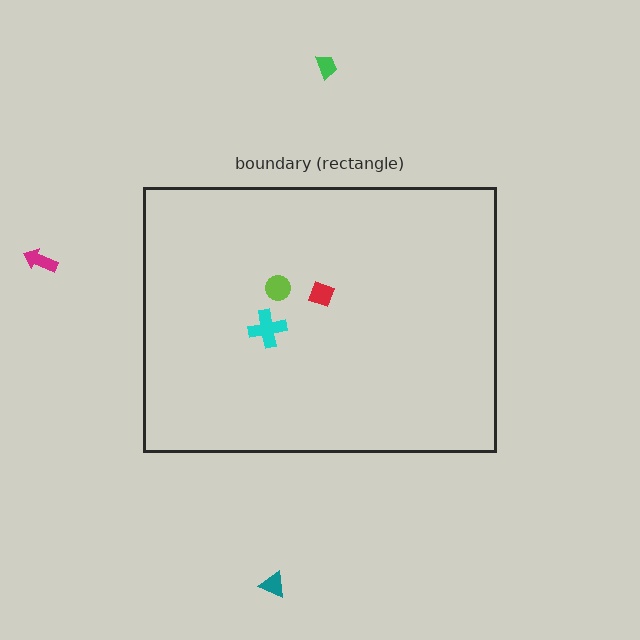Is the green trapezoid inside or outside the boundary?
Outside.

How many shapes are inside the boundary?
3 inside, 3 outside.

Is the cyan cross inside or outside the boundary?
Inside.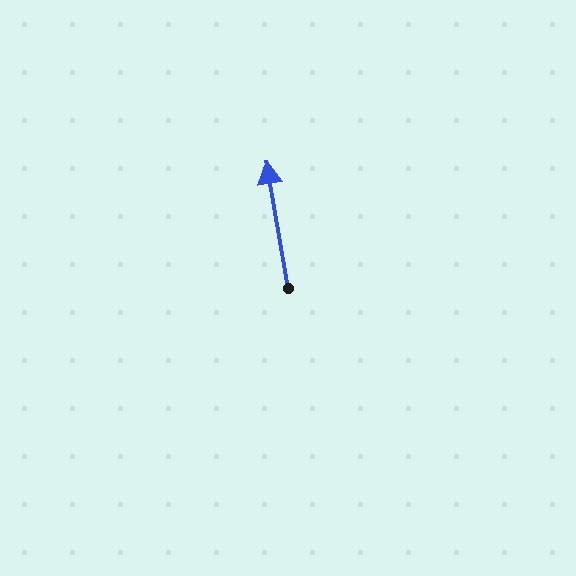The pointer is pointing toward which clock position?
Roughly 12 o'clock.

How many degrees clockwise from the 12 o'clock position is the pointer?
Approximately 350 degrees.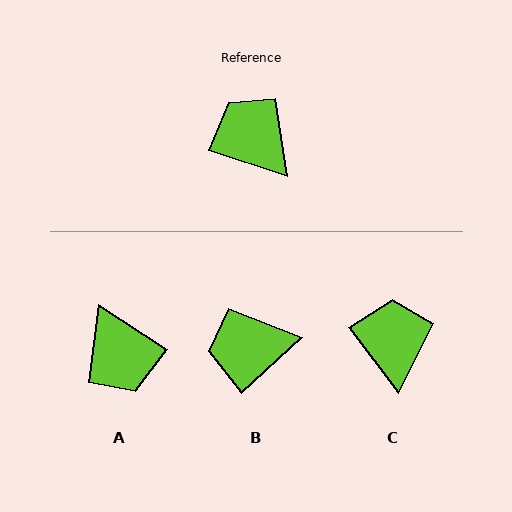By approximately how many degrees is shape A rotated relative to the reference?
Approximately 165 degrees counter-clockwise.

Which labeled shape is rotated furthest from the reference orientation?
A, about 165 degrees away.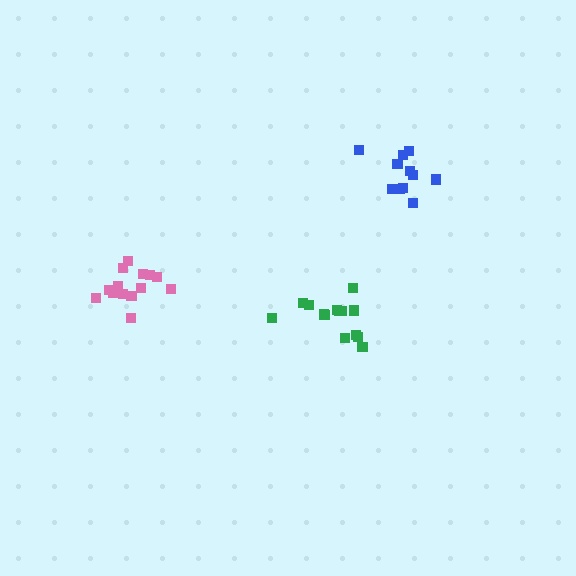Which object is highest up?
The blue cluster is topmost.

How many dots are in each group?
Group 1: 14 dots, Group 2: 14 dots, Group 3: 11 dots (39 total).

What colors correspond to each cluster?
The clusters are colored: green, pink, blue.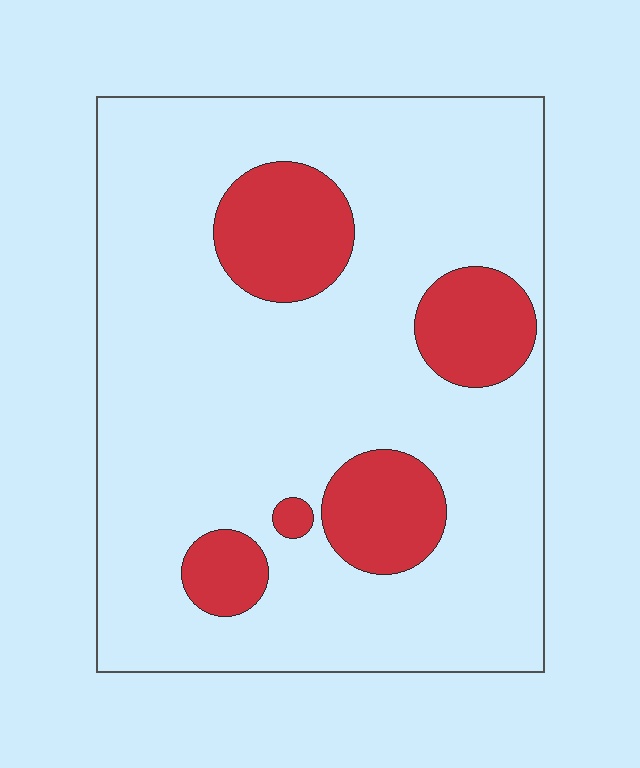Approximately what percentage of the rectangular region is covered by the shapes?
Approximately 20%.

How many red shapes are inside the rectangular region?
5.